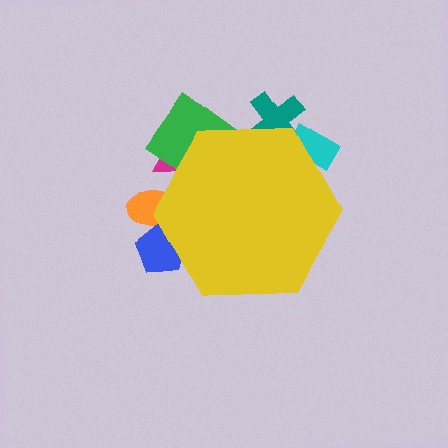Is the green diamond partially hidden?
Yes, the green diamond is partially hidden behind the yellow hexagon.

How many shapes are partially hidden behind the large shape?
6 shapes are partially hidden.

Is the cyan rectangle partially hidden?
Yes, the cyan rectangle is partially hidden behind the yellow hexagon.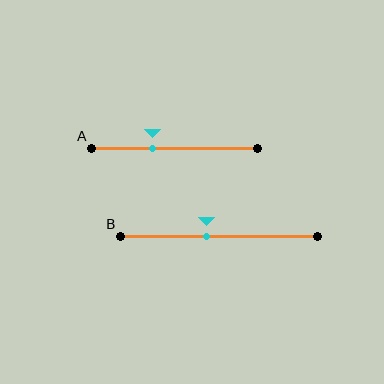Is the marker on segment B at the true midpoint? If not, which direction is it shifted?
No, the marker on segment B is shifted to the left by about 7% of the segment length.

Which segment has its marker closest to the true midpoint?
Segment B has its marker closest to the true midpoint.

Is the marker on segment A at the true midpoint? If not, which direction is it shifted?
No, the marker on segment A is shifted to the left by about 13% of the segment length.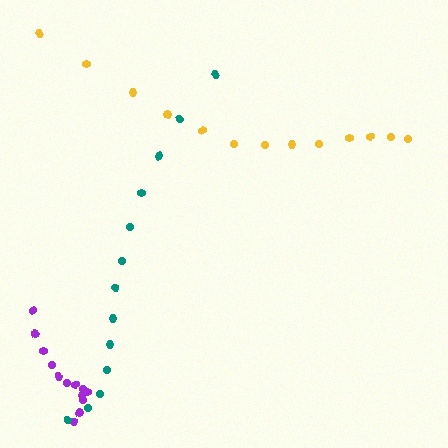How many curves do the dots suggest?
There are 3 distinct paths.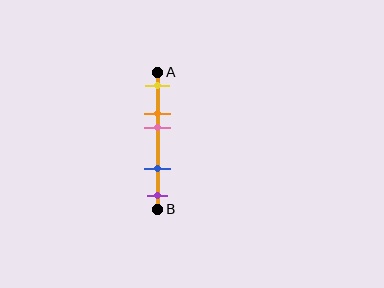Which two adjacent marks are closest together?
The orange and pink marks are the closest adjacent pair.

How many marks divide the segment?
There are 5 marks dividing the segment.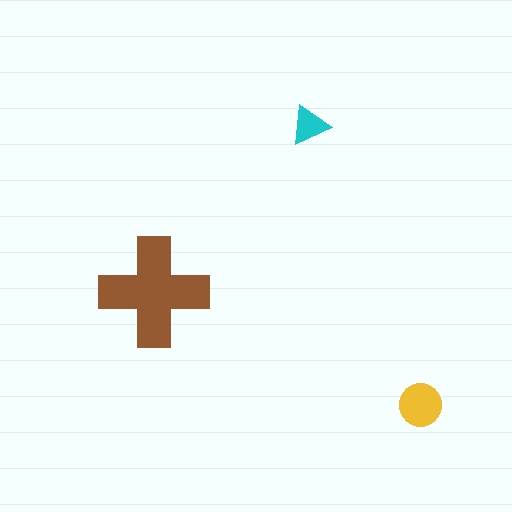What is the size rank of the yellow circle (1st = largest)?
2nd.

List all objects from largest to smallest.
The brown cross, the yellow circle, the cyan triangle.